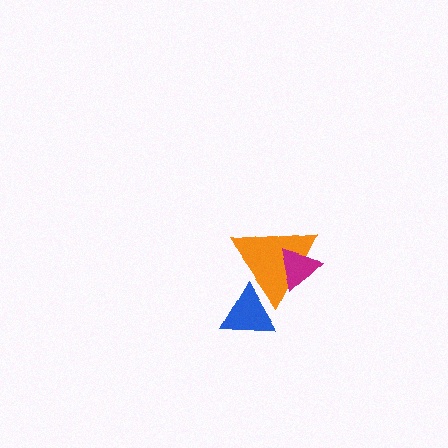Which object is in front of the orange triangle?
The magenta triangle is in front of the orange triangle.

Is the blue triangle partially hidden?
Yes, it is partially covered by another shape.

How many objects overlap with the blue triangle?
1 object overlaps with the blue triangle.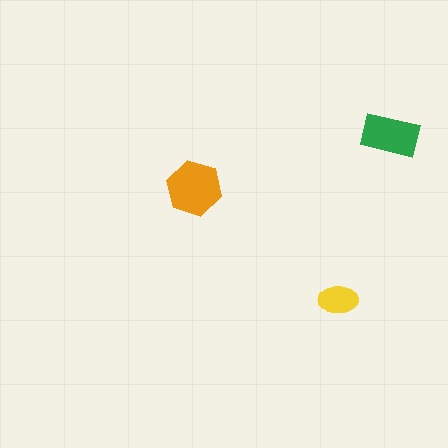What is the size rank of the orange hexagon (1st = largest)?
1st.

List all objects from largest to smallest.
The orange hexagon, the green rectangle, the yellow ellipse.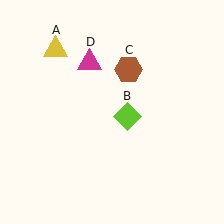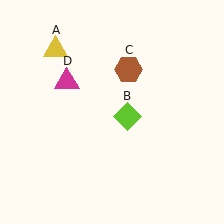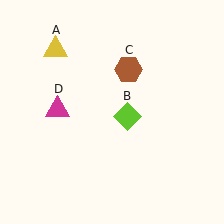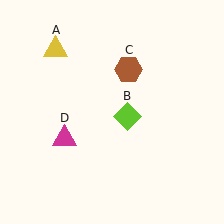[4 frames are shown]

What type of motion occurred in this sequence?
The magenta triangle (object D) rotated counterclockwise around the center of the scene.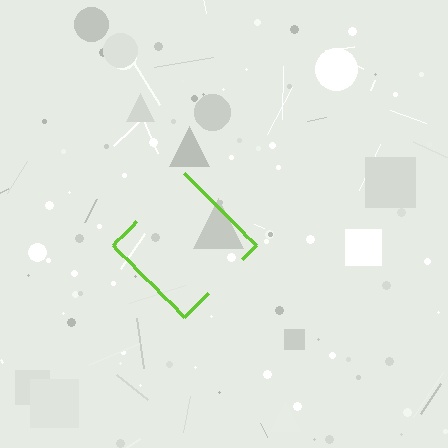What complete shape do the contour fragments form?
The contour fragments form a diamond.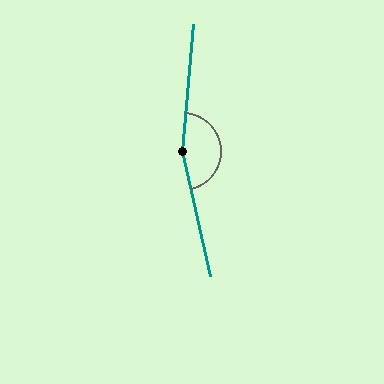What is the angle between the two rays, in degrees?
Approximately 162 degrees.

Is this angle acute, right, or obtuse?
It is obtuse.